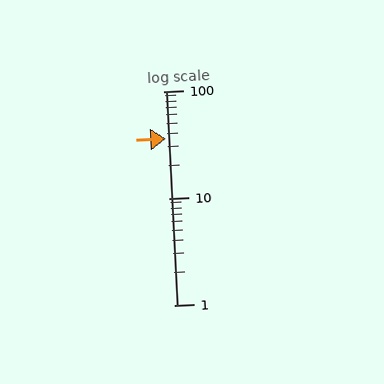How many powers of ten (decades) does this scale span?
The scale spans 2 decades, from 1 to 100.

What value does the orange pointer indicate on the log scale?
The pointer indicates approximately 36.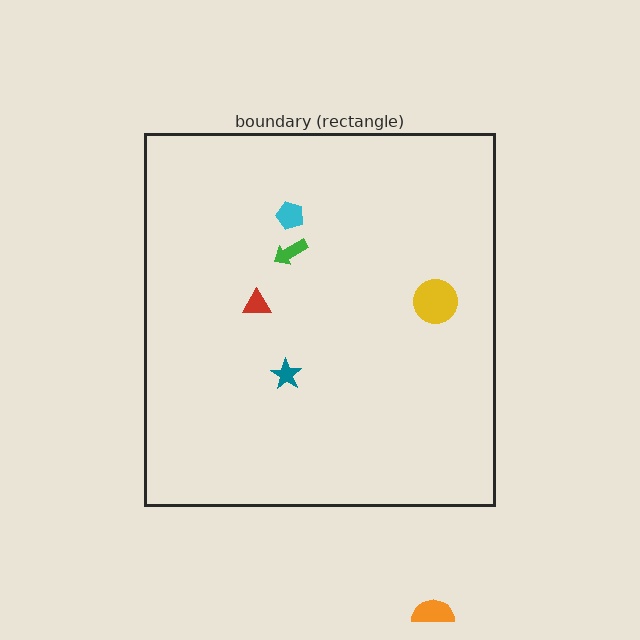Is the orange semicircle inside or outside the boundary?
Outside.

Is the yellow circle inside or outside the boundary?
Inside.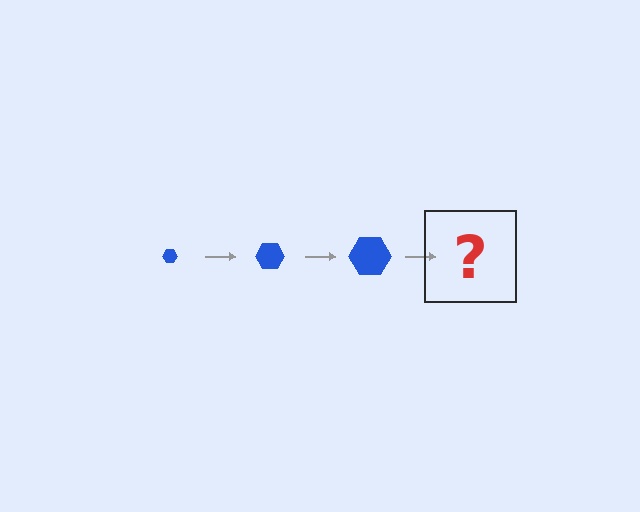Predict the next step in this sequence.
The next step is a blue hexagon, larger than the previous one.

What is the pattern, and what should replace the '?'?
The pattern is that the hexagon gets progressively larger each step. The '?' should be a blue hexagon, larger than the previous one.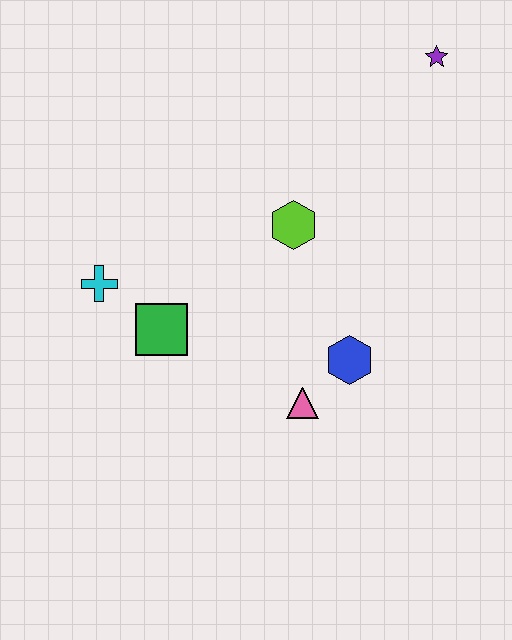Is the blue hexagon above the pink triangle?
Yes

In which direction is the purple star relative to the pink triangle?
The purple star is above the pink triangle.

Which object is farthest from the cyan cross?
The purple star is farthest from the cyan cross.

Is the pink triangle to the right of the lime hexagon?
Yes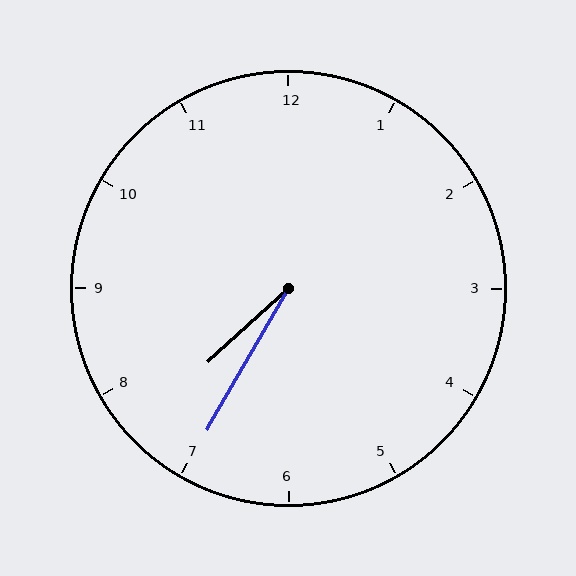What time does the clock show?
7:35.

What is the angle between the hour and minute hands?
Approximately 18 degrees.